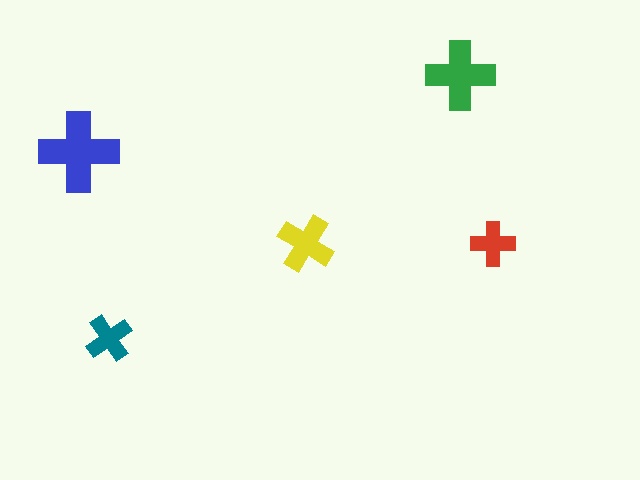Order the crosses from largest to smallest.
the blue one, the green one, the yellow one, the teal one, the red one.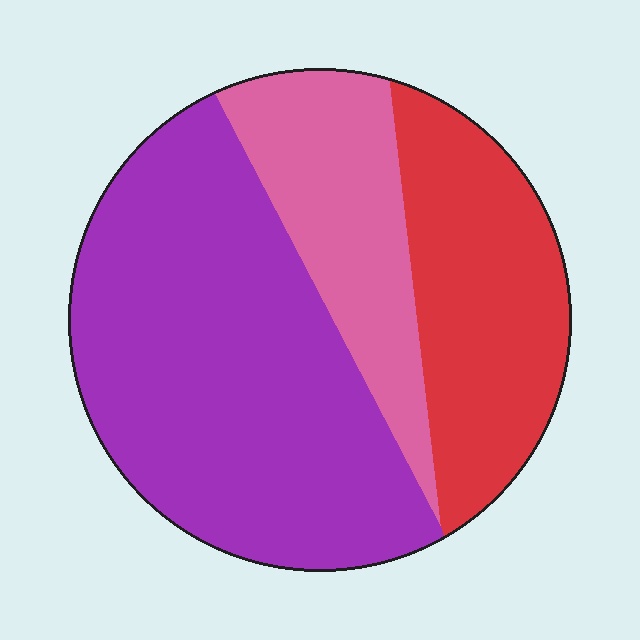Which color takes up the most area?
Purple, at roughly 55%.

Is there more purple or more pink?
Purple.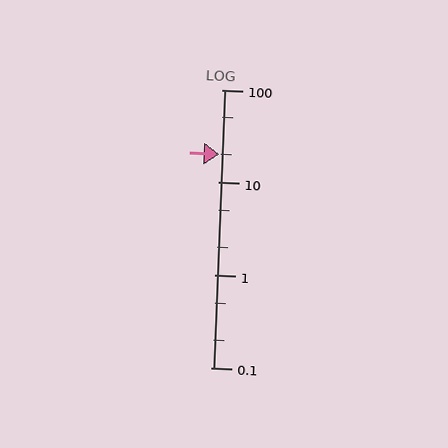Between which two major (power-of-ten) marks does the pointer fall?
The pointer is between 10 and 100.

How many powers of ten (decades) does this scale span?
The scale spans 3 decades, from 0.1 to 100.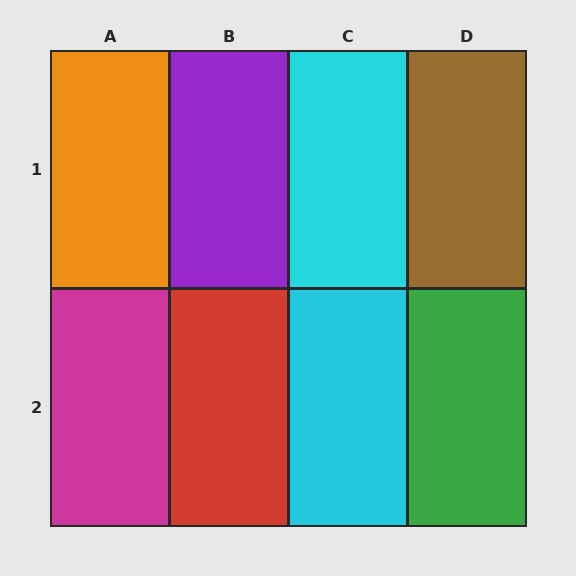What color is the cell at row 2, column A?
Magenta.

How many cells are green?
1 cell is green.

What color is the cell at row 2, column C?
Cyan.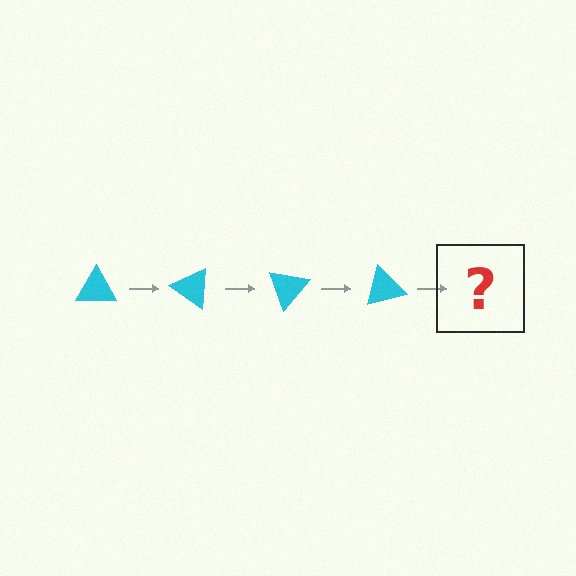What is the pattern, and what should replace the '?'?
The pattern is that the triangle rotates 35 degrees each step. The '?' should be a cyan triangle rotated 140 degrees.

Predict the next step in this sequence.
The next step is a cyan triangle rotated 140 degrees.